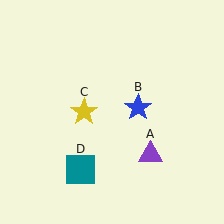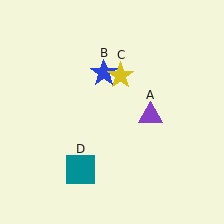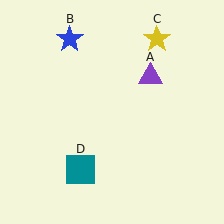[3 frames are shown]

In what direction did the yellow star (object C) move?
The yellow star (object C) moved up and to the right.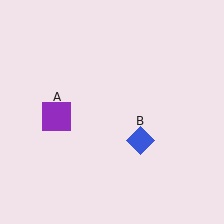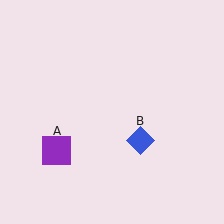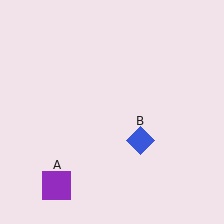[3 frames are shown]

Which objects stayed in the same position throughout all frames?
Blue diamond (object B) remained stationary.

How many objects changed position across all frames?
1 object changed position: purple square (object A).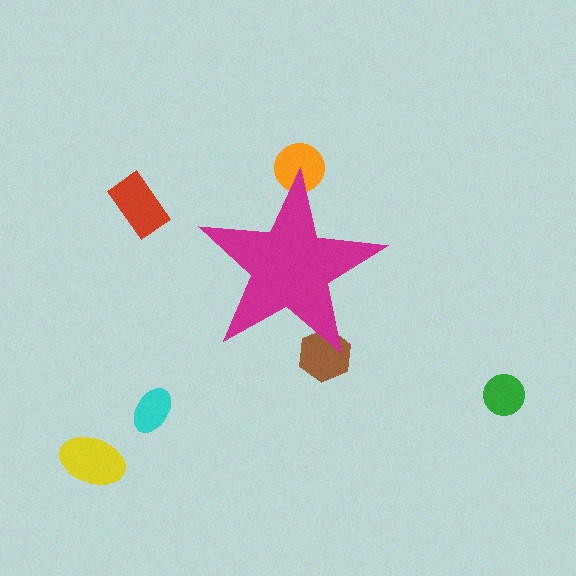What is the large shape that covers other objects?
A magenta star.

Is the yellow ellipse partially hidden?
No, the yellow ellipse is fully visible.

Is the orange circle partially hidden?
Yes, the orange circle is partially hidden behind the magenta star.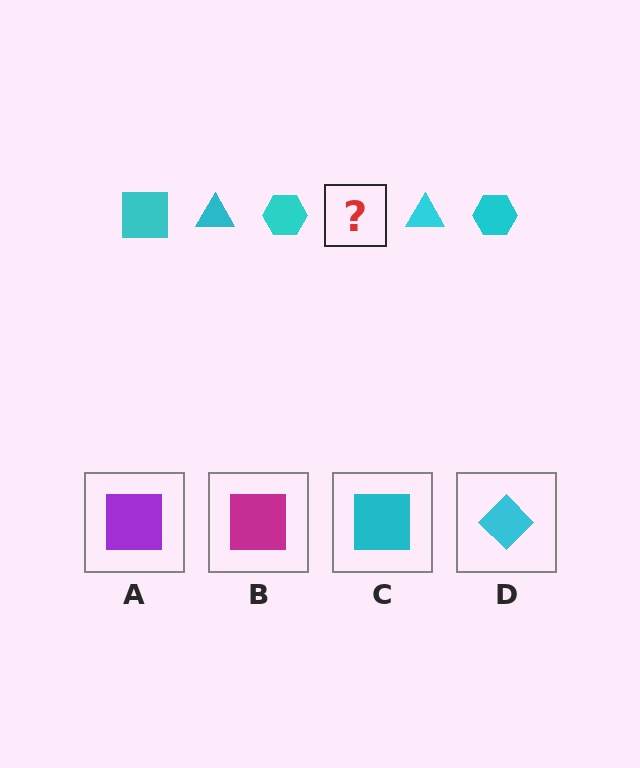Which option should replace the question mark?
Option C.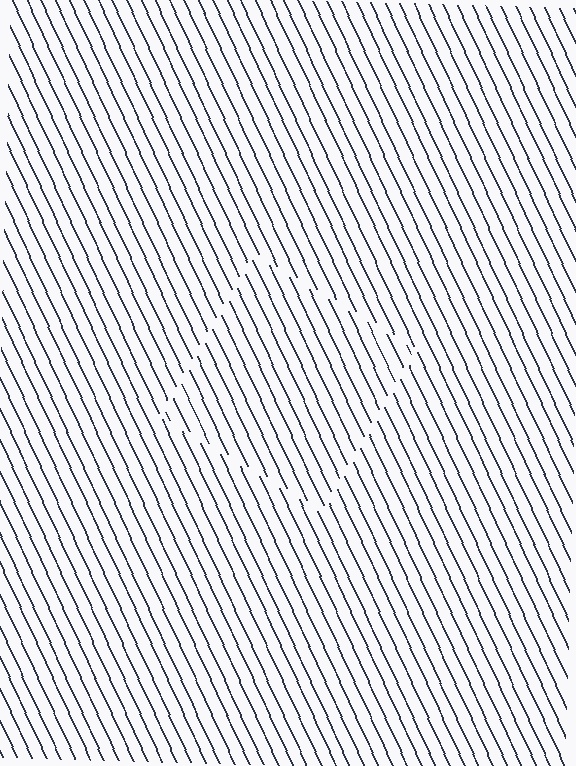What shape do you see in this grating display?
An illusory square. The interior of the shape contains the same grating, shifted by half a period — the contour is defined by the phase discontinuity where line-ends from the inner and outer gratings abut.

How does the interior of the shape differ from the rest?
The interior of the shape contains the same grating, shifted by half a period — the contour is defined by the phase discontinuity where line-ends from the inner and outer gratings abut.